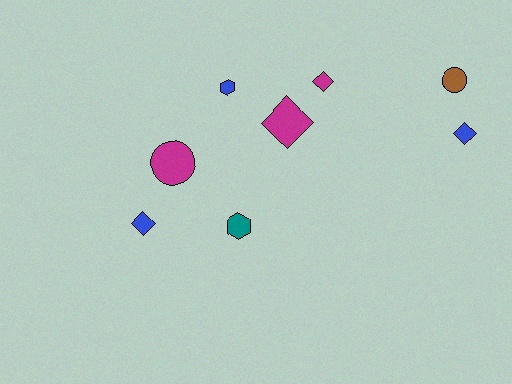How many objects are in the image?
There are 8 objects.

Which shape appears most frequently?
Diamond, with 4 objects.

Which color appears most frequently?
Blue, with 3 objects.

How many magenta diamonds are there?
There are 2 magenta diamonds.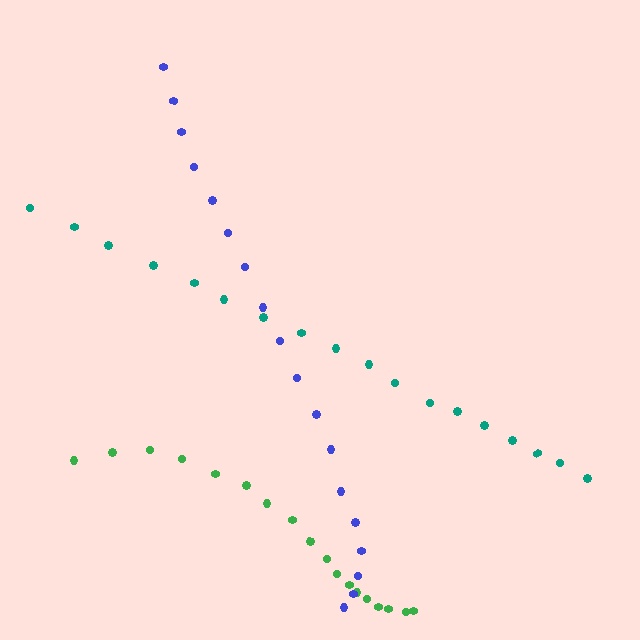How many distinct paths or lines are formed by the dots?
There are 3 distinct paths.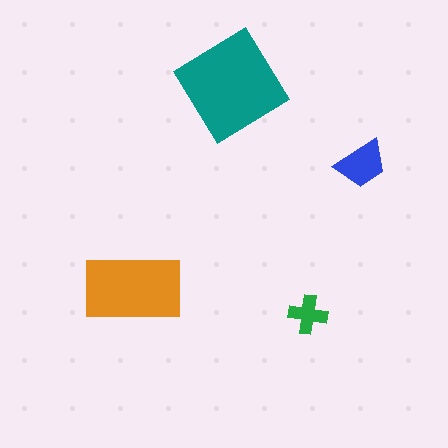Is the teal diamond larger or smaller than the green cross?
Larger.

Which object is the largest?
The teal diamond.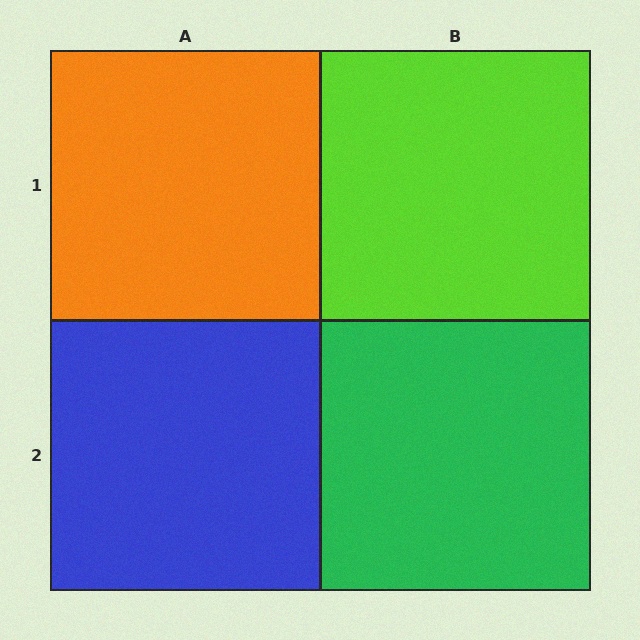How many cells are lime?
1 cell is lime.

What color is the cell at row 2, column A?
Blue.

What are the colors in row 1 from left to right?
Orange, lime.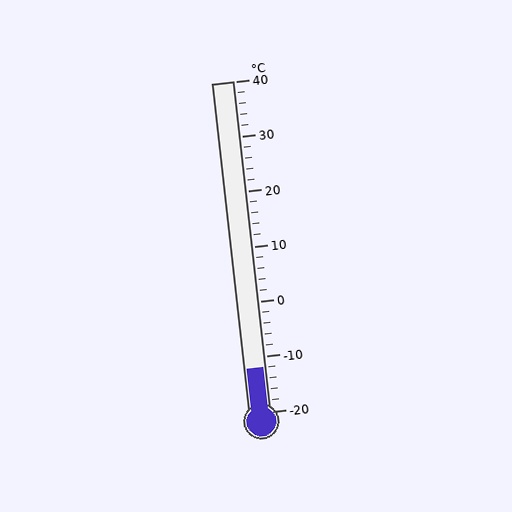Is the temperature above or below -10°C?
The temperature is below -10°C.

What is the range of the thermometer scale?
The thermometer scale ranges from -20°C to 40°C.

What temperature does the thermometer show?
The thermometer shows approximately -12°C.